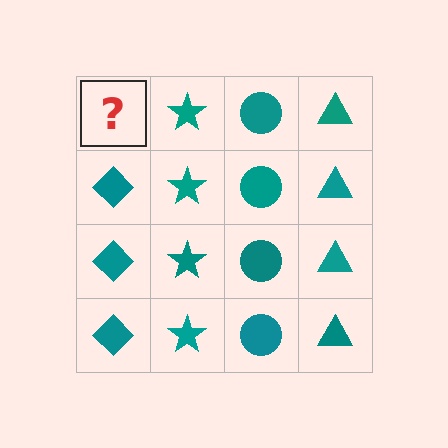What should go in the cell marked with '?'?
The missing cell should contain a teal diamond.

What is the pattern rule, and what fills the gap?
The rule is that each column has a consistent shape. The gap should be filled with a teal diamond.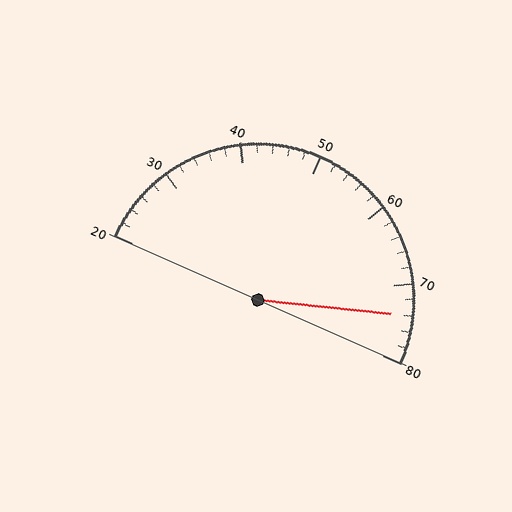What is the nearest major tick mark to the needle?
The nearest major tick mark is 70.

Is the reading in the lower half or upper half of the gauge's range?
The reading is in the upper half of the range (20 to 80).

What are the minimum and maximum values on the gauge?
The gauge ranges from 20 to 80.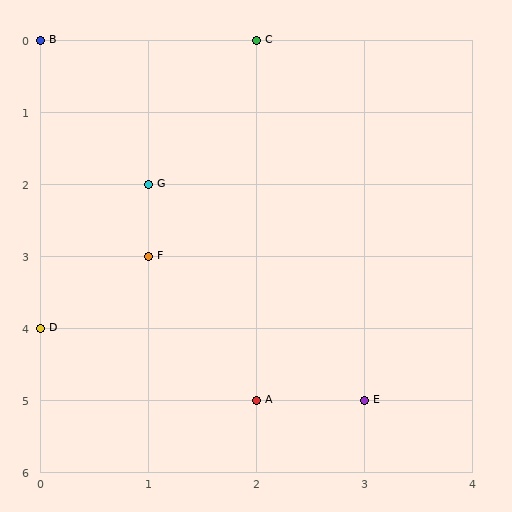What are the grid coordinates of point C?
Point C is at grid coordinates (2, 0).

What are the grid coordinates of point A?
Point A is at grid coordinates (2, 5).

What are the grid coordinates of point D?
Point D is at grid coordinates (0, 4).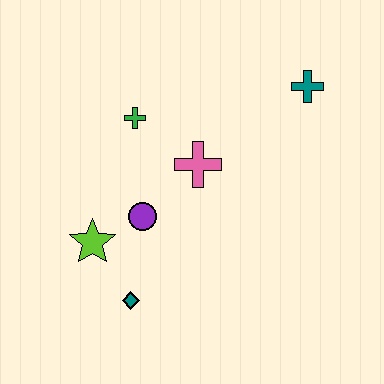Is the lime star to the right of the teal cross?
No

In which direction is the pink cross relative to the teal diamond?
The pink cross is above the teal diamond.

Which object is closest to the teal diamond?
The lime star is closest to the teal diamond.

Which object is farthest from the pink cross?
The teal diamond is farthest from the pink cross.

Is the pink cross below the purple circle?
No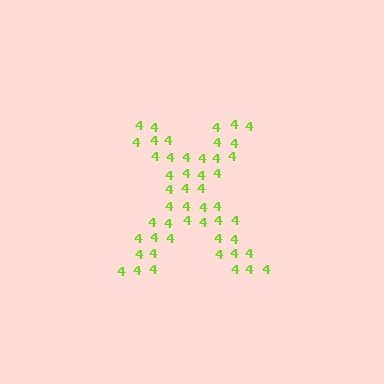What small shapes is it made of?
It is made of small digit 4's.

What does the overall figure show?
The overall figure shows the letter X.